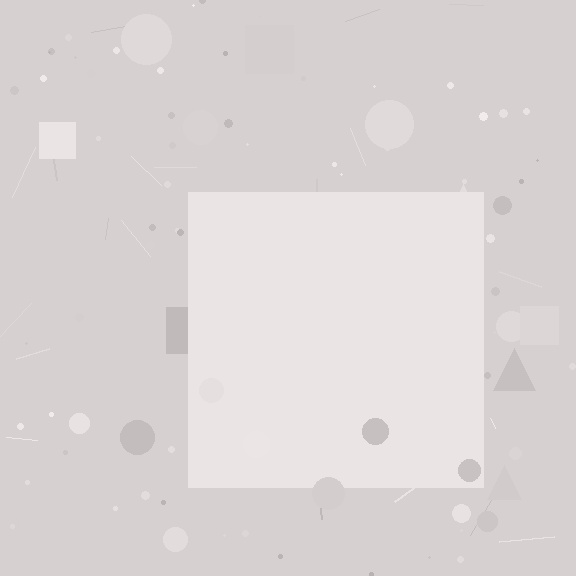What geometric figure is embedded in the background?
A square is embedded in the background.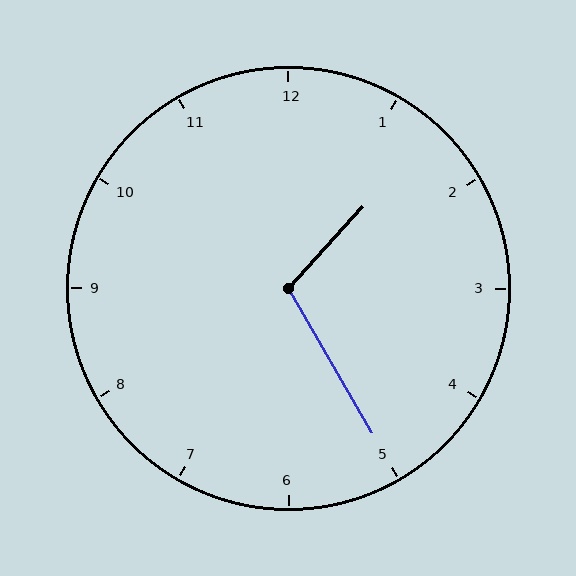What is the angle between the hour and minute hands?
Approximately 108 degrees.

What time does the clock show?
1:25.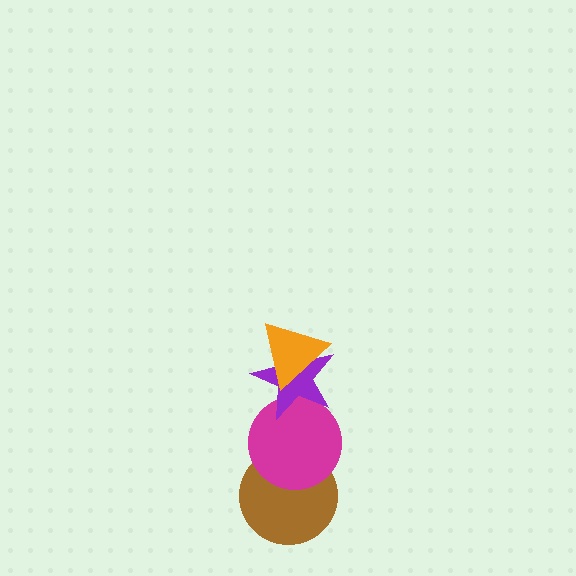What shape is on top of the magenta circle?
The purple star is on top of the magenta circle.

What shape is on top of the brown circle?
The magenta circle is on top of the brown circle.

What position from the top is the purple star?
The purple star is 2nd from the top.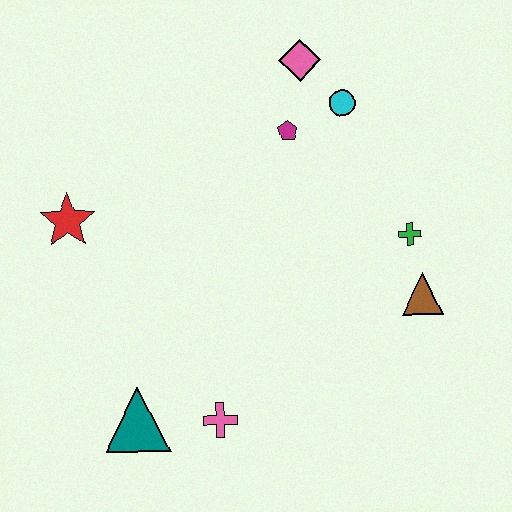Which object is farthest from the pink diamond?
The teal triangle is farthest from the pink diamond.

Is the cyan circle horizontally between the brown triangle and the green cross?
No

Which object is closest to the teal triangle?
The pink cross is closest to the teal triangle.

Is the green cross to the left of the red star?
No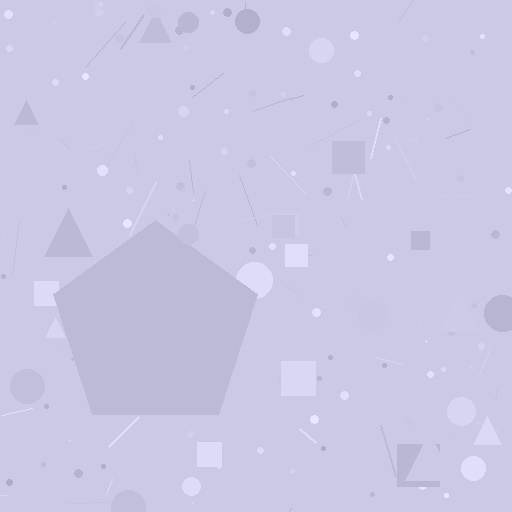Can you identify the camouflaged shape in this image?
The camouflaged shape is a pentagon.